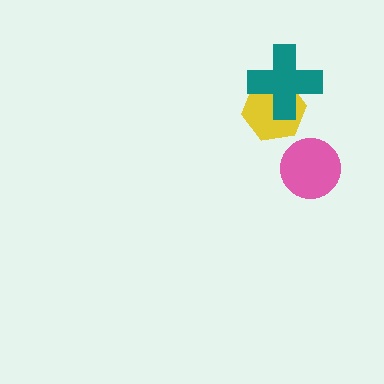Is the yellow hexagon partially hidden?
Yes, it is partially covered by another shape.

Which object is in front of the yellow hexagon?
The teal cross is in front of the yellow hexagon.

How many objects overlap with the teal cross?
1 object overlaps with the teal cross.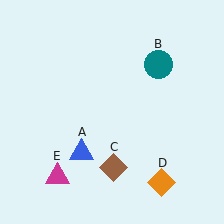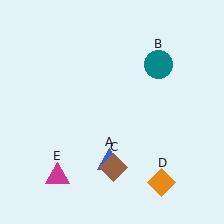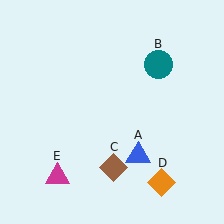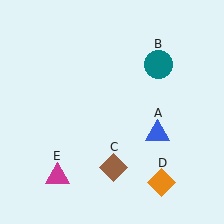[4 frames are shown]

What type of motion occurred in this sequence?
The blue triangle (object A) rotated counterclockwise around the center of the scene.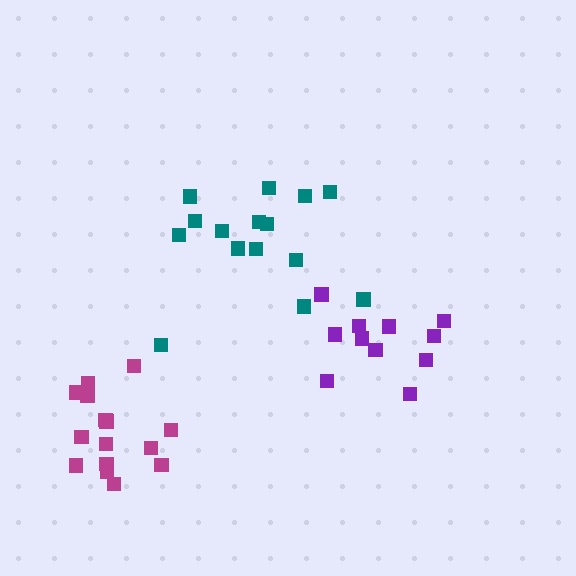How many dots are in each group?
Group 1: 11 dots, Group 2: 15 dots, Group 3: 15 dots (41 total).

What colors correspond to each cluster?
The clusters are colored: purple, teal, magenta.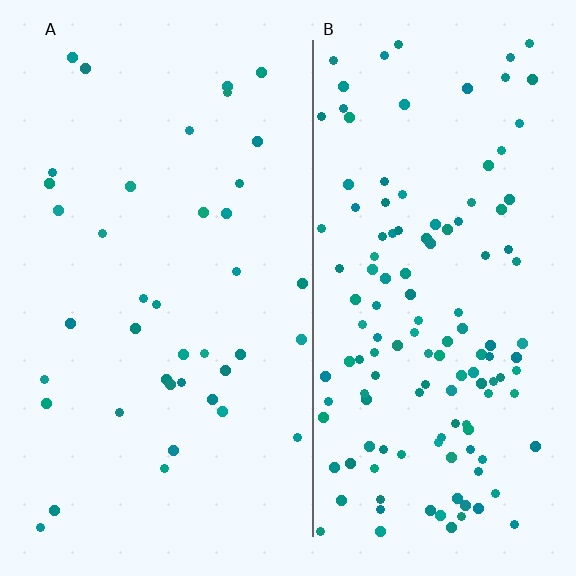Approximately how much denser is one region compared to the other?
Approximately 3.4× — region B over region A.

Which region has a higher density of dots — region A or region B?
B (the right).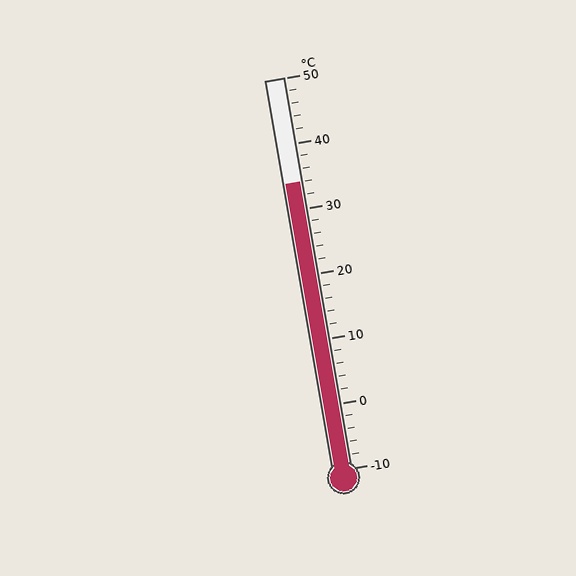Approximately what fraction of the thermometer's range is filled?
The thermometer is filled to approximately 75% of its range.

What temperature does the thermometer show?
The thermometer shows approximately 34°C.